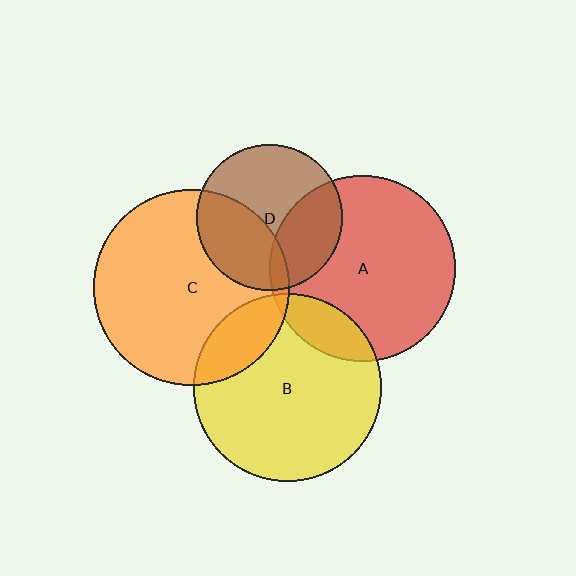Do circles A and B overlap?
Yes.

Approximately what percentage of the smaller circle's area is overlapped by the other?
Approximately 15%.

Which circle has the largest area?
Circle C (orange).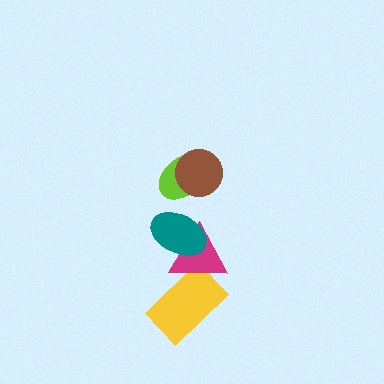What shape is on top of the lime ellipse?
The brown circle is on top of the lime ellipse.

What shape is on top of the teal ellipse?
The lime ellipse is on top of the teal ellipse.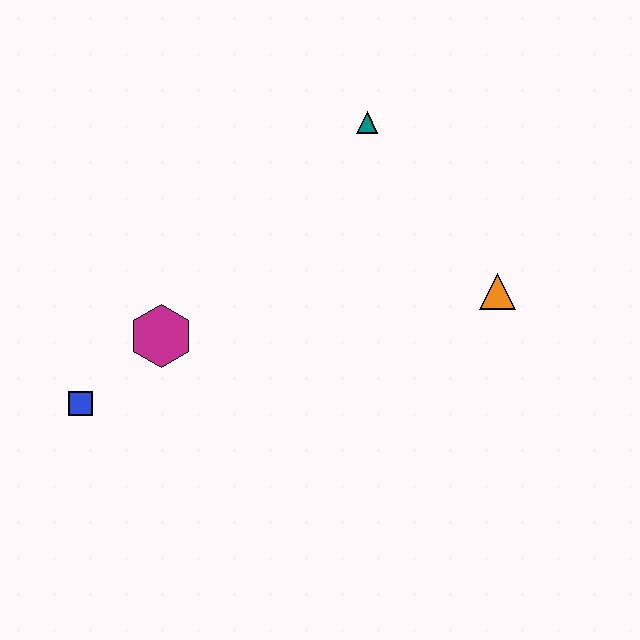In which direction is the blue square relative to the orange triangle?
The blue square is to the left of the orange triangle.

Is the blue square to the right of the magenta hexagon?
No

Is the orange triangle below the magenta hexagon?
No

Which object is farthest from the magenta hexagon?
The orange triangle is farthest from the magenta hexagon.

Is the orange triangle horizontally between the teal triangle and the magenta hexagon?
No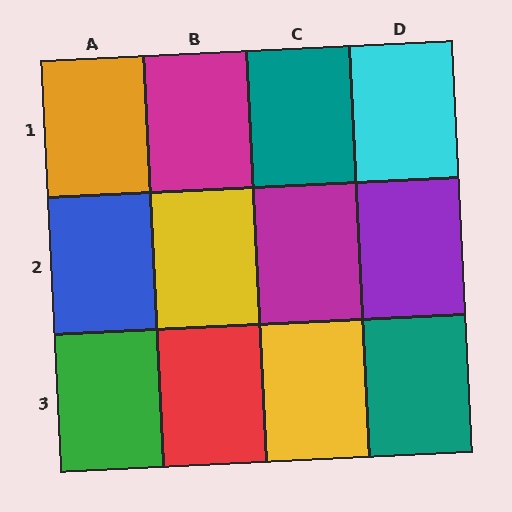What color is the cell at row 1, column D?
Cyan.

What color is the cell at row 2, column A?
Blue.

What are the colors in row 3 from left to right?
Green, red, yellow, teal.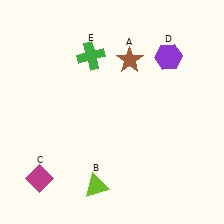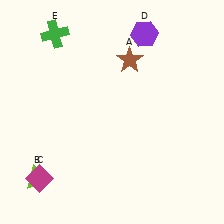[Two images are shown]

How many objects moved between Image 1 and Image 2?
3 objects moved between the two images.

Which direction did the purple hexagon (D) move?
The purple hexagon (D) moved left.